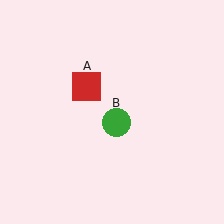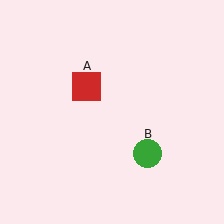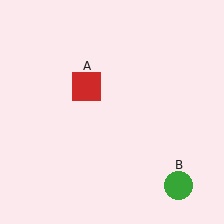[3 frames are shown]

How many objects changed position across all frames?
1 object changed position: green circle (object B).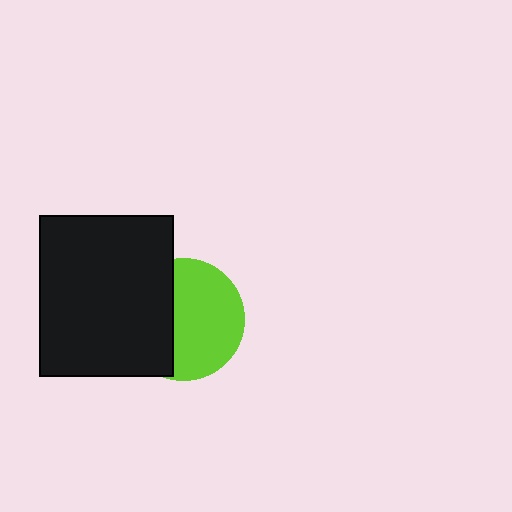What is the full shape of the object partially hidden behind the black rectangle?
The partially hidden object is a lime circle.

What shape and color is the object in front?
The object in front is a black rectangle.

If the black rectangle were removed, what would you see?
You would see the complete lime circle.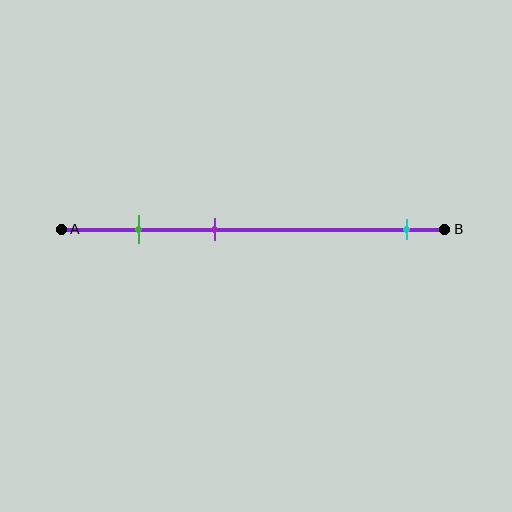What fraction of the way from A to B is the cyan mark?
The cyan mark is approximately 90% (0.9) of the way from A to B.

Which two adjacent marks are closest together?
The green and purple marks are the closest adjacent pair.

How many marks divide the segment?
There are 3 marks dividing the segment.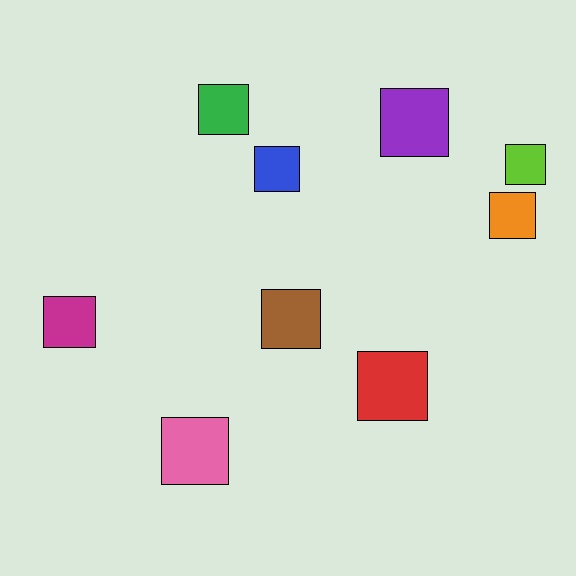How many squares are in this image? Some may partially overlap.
There are 9 squares.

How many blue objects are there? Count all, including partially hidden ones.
There is 1 blue object.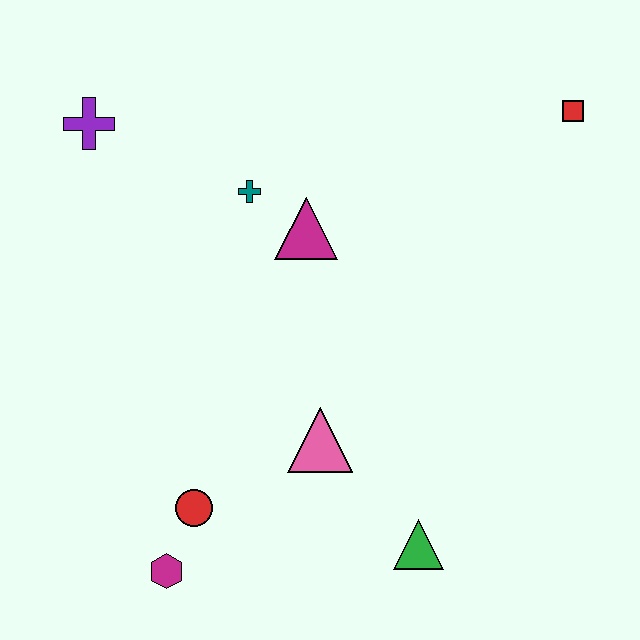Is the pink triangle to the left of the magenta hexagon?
No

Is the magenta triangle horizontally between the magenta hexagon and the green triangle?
Yes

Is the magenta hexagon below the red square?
Yes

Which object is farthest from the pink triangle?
The red square is farthest from the pink triangle.